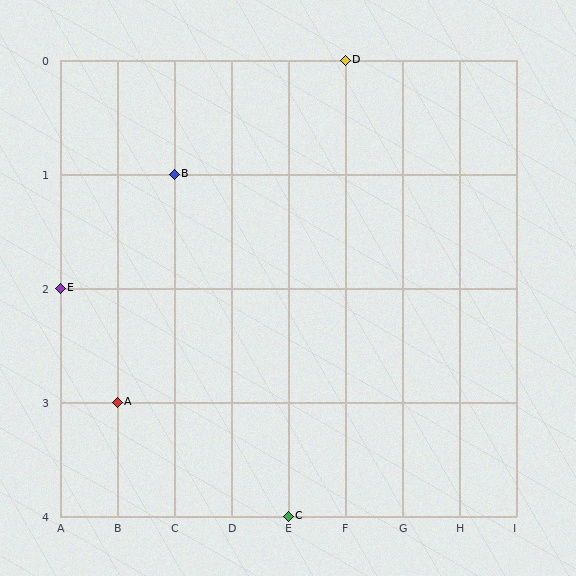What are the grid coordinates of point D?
Point D is at grid coordinates (F, 0).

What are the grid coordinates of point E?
Point E is at grid coordinates (A, 2).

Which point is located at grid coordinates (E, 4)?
Point C is at (E, 4).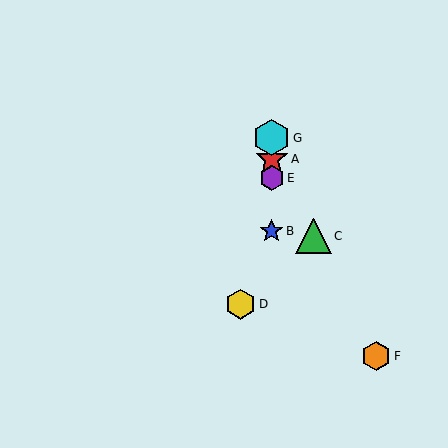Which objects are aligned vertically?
Objects A, B, E, G are aligned vertically.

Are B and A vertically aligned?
Yes, both are at x≈272.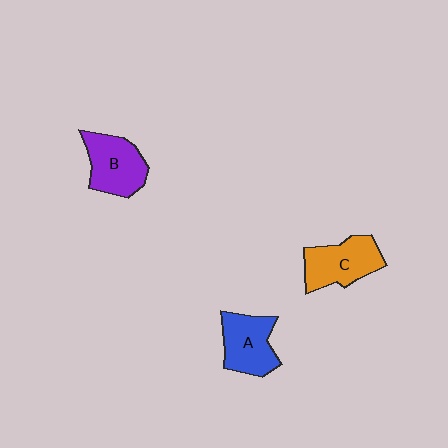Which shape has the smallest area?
Shape A (blue).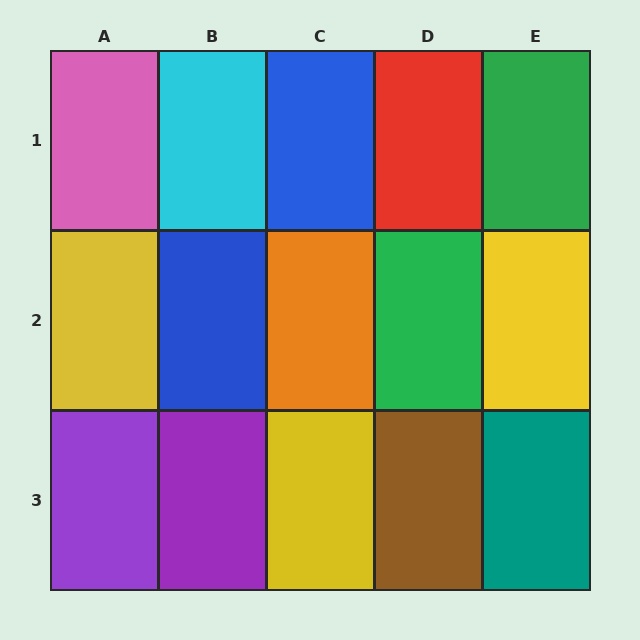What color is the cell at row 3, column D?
Brown.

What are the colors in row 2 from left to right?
Yellow, blue, orange, green, yellow.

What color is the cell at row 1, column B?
Cyan.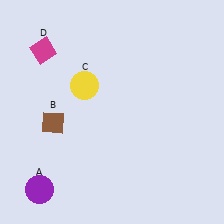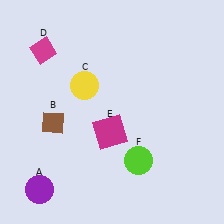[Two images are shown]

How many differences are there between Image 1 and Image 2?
There are 2 differences between the two images.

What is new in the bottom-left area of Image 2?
A magenta square (E) was added in the bottom-left area of Image 2.